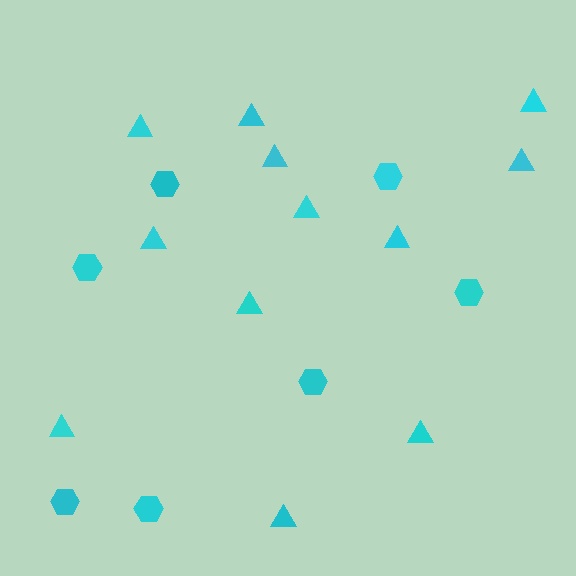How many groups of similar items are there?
There are 2 groups: one group of triangles (12) and one group of hexagons (7).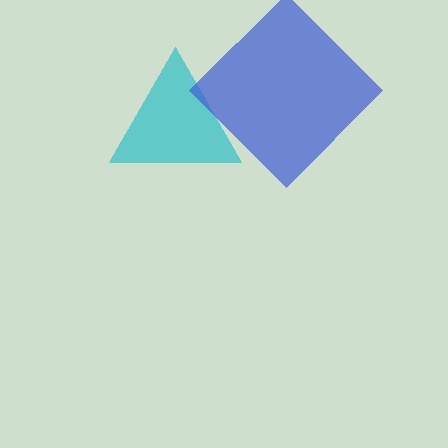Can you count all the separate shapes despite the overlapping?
Yes, there are 2 separate shapes.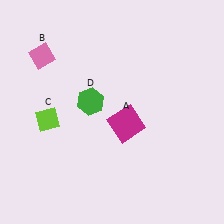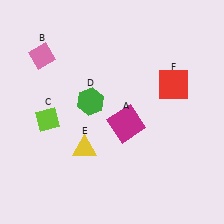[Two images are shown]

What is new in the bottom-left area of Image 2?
A yellow triangle (E) was added in the bottom-left area of Image 2.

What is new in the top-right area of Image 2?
A red square (F) was added in the top-right area of Image 2.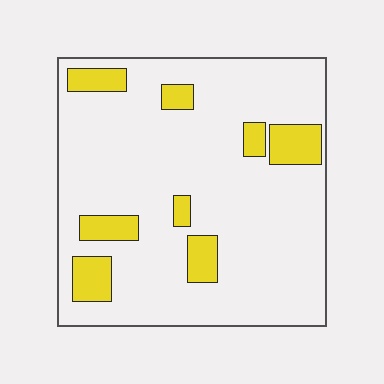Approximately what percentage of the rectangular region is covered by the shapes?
Approximately 15%.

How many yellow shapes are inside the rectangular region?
8.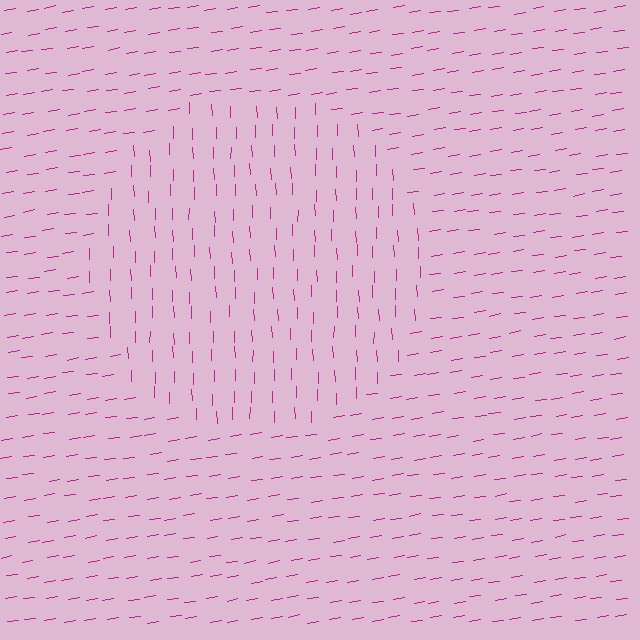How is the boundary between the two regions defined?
The boundary is defined purely by a change in line orientation (approximately 82 degrees difference). All lines are the same color and thickness.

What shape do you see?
I see a circle.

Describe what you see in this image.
The image is filled with small magenta line segments. A circle region in the image has lines oriented differently from the surrounding lines, creating a visible texture boundary.